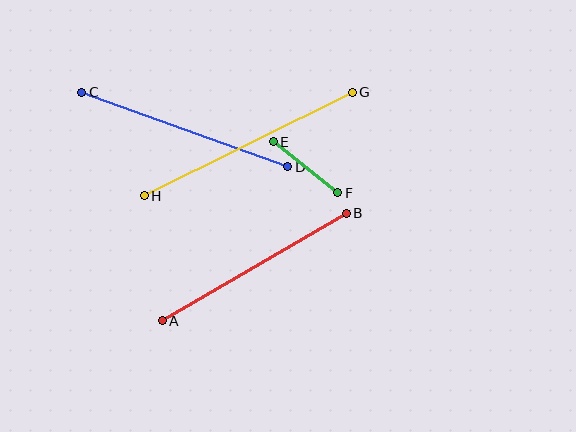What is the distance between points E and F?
The distance is approximately 82 pixels.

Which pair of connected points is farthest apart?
Points G and H are farthest apart.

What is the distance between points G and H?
The distance is approximately 232 pixels.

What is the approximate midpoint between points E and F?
The midpoint is at approximately (306, 167) pixels.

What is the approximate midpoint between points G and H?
The midpoint is at approximately (248, 144) pixels.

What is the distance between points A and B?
The distance is approximately 213 pixels.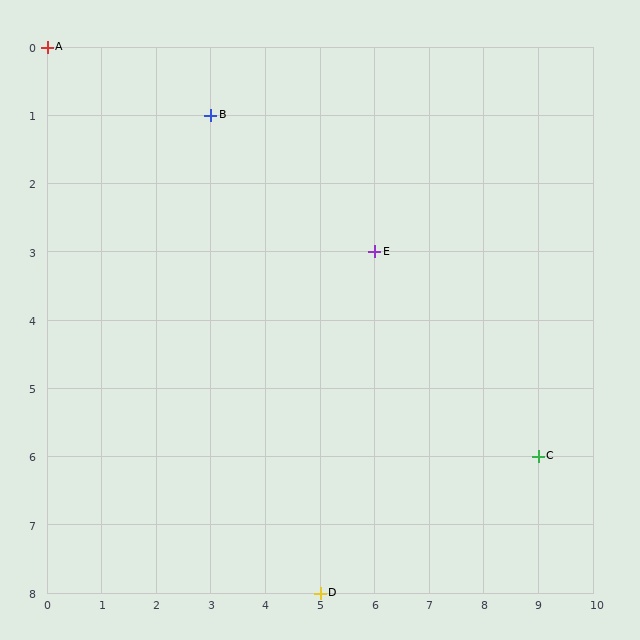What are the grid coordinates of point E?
Point E is at grid coordinates (6, 3).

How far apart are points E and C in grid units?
Points E and C are 3 columns and 3 rows apart (about 4.2 grid units diagonally).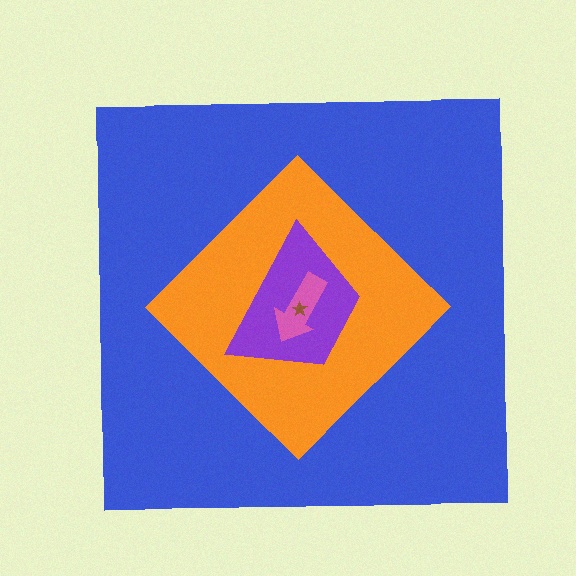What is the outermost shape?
The blue square.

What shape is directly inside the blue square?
The orange diamond.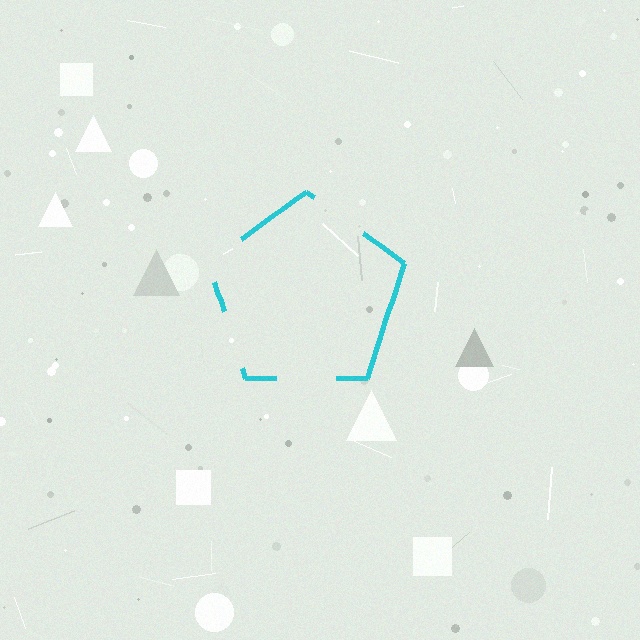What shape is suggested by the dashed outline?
The dashed outline suggests a pentagon.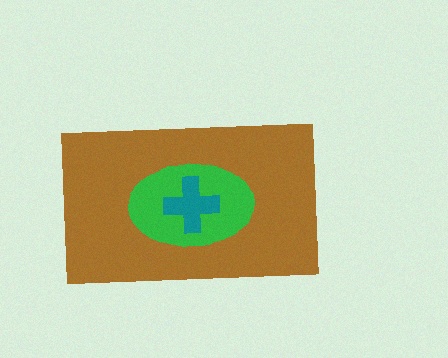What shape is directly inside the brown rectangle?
The green ellipse.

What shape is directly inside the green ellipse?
The teal cross.